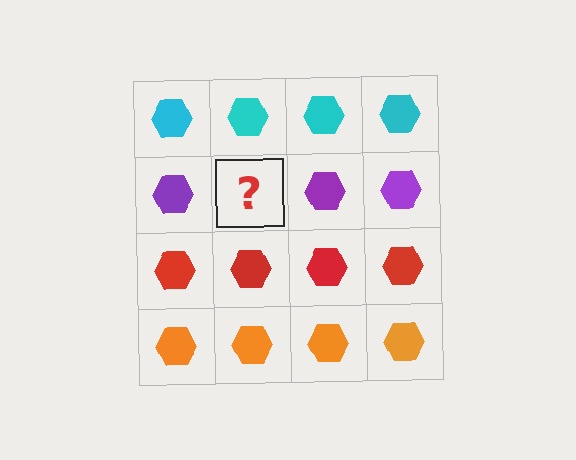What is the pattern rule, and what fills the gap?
The rule is that each row has a consistent color. The gap should be filled with a purple hexagon.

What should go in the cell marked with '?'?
The missing cell should contain a purple hexagon.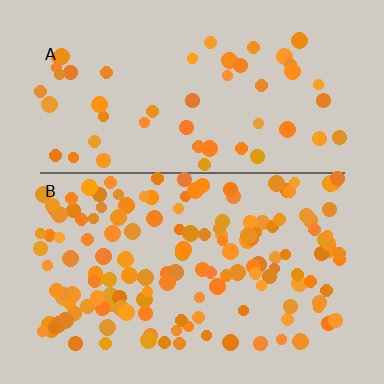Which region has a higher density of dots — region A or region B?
B (the bottom).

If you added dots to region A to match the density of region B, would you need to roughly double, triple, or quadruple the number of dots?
Approximately triple.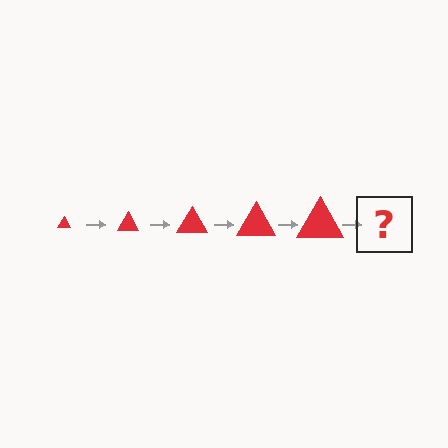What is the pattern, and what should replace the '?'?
The pattern is that the triangle gets progressively larger each step. The '?' should be a red triangle, larger than the previous one.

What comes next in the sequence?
The next element should be a red triangle, larger than the previous one.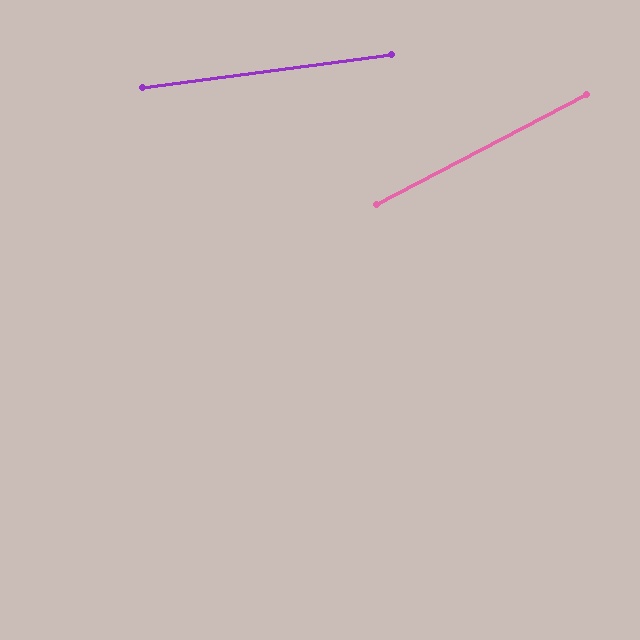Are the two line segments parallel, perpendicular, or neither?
Neither parallel nor perpendicular — they differ by about 20°.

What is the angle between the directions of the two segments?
Approximately 20 degrees.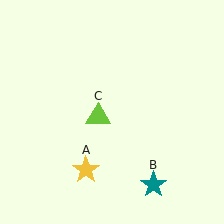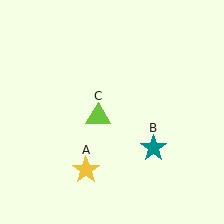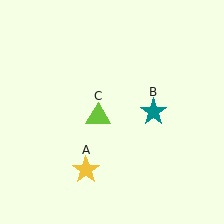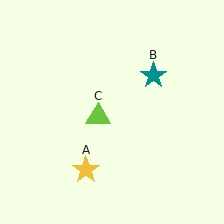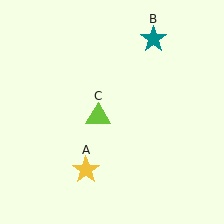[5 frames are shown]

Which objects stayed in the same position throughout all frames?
Yellow star (object A) and lime triangle (object C) remained stationary.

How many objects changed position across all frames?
1 object changed position: teal star (object B).